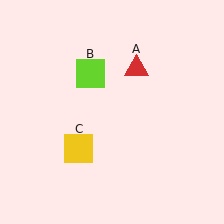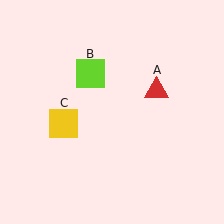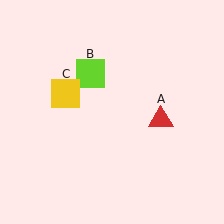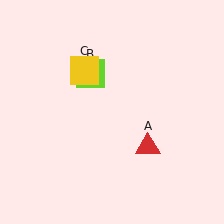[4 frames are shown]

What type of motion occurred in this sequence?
The red triangle (object A), yellow square (object C) rotated clockwise around the center of the scene.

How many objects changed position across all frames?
2 objects changed position: red triangle (object A), yellow square (object C).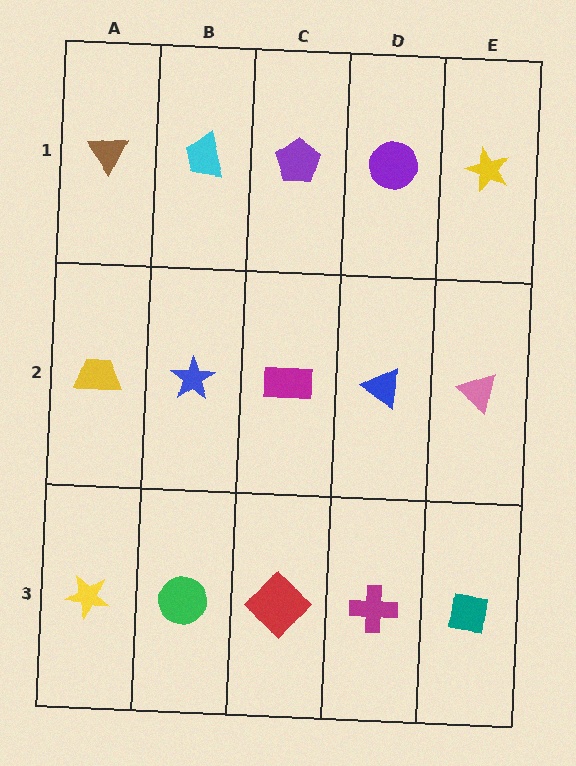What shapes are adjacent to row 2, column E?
A yellow star (row 1, column E), a teal square (row 3, column E), a blue triangle (row 2, column D).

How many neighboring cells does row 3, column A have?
2.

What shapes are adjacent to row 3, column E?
A pink triangle (row 2, column E), a magenta cross (row 3, column D).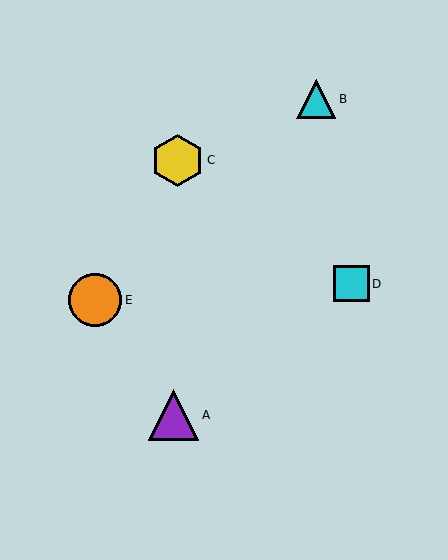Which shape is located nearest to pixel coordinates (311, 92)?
The cyan triangle (labeled B) at (316, 99) is nearest to that location.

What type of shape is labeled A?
Shape A is a purple triangle.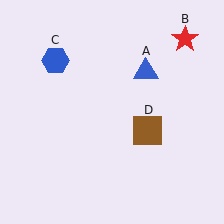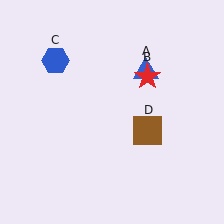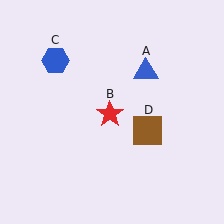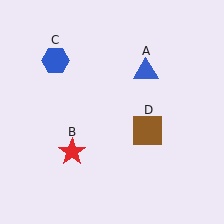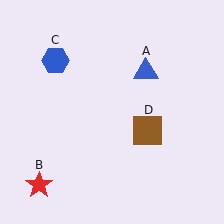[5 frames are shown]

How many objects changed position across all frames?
1 object changed position: red star (object B).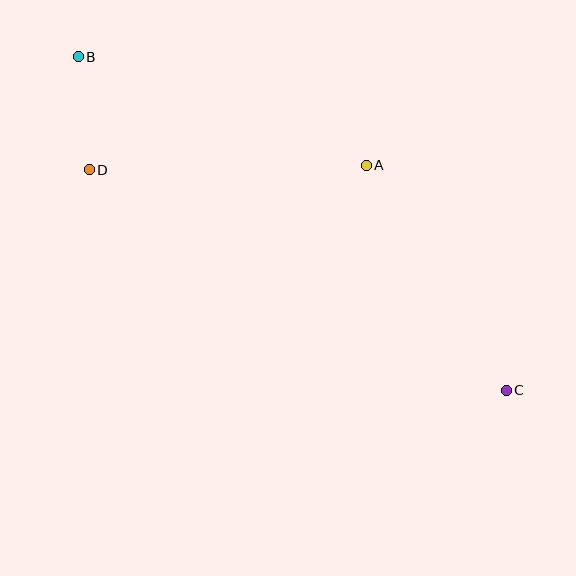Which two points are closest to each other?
Points B and D are closest to each other.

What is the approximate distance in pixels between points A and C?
The distance between A and C is approximately 265 pixels.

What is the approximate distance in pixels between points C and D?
The distance between C and D is approximately 471 pixels.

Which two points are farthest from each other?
Points B and C are farthest from each other.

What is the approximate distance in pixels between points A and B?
The distance between A and B is approximately 308 pixels.